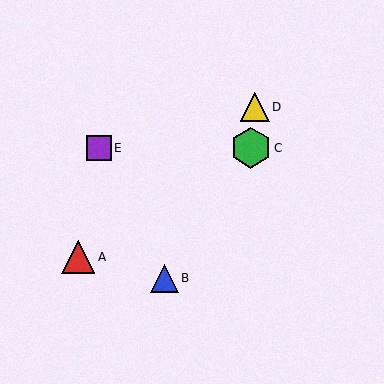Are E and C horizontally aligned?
Yes, both are at y≈148.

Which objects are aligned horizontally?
Objects C, E are aligned horizontally.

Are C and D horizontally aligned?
No, C is at y≈148 and D is at y≈107.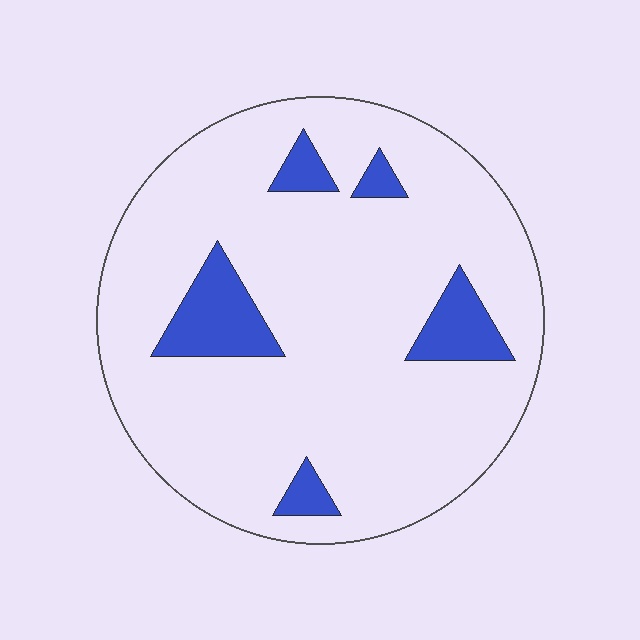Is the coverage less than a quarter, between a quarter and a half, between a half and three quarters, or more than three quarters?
Less than a quarter.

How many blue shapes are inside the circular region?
5.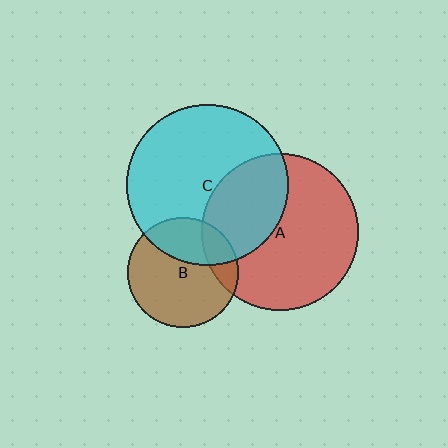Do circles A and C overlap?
Yes.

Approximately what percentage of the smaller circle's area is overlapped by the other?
Approximately 35%.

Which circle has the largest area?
Circle C (cyan).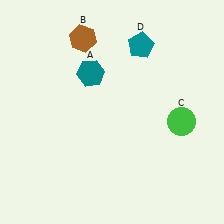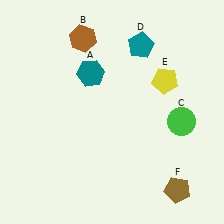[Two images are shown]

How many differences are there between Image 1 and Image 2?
There are 2 differences between the two images.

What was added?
A yellow pentagon (E), a brown pentagon (F) were added in Image 2.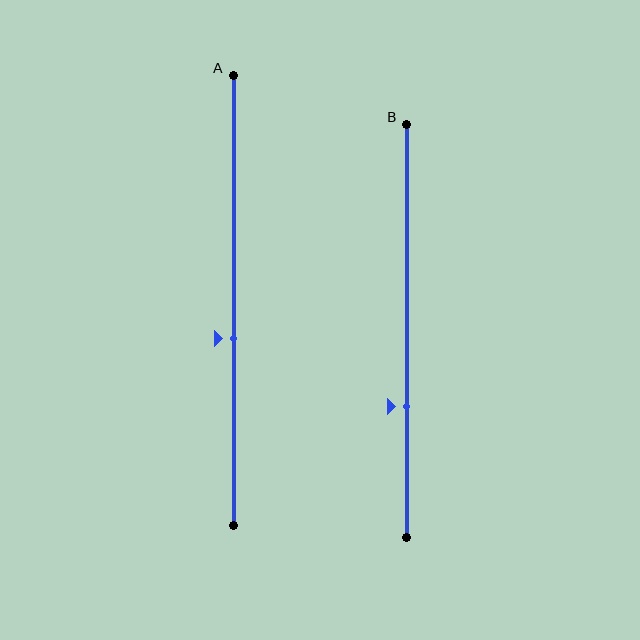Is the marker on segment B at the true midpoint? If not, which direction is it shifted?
No, the marker on segment B is shifted downward by about 18% of the segment length.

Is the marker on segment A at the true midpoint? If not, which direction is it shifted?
No, the marker on segment A is shifted downward by about 8% of the segment length.